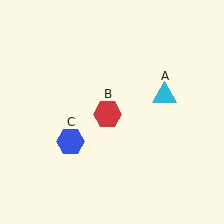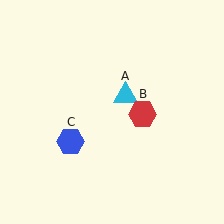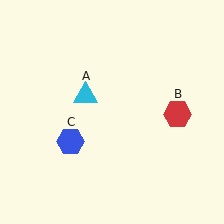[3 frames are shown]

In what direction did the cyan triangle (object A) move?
The cyan triangle (object A) moved left.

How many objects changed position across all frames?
2 objects changed position: cyan triangle (object A), red hexagon (object B).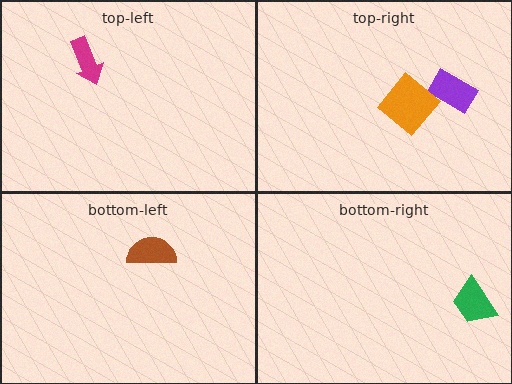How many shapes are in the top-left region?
1.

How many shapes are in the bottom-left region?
1.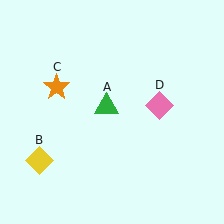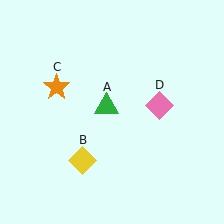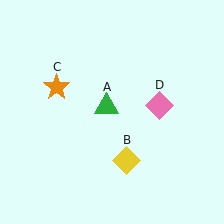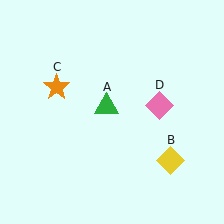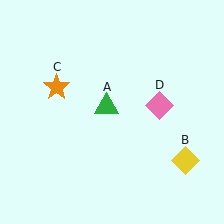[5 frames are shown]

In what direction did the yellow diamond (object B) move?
The yellow diamond (object B) moved right.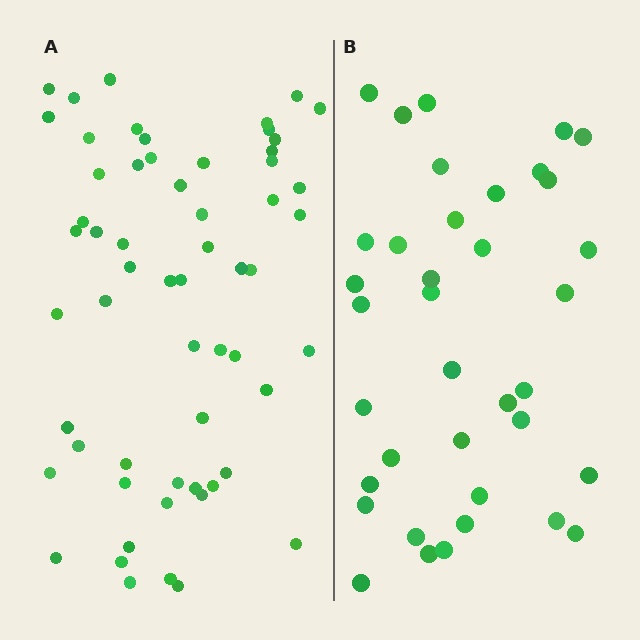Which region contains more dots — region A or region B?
Region A (the left region) has more dots.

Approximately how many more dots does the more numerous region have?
Region A has approximately 20 more dots than region B.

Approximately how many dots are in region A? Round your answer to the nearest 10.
About 60 dots. (The exact count is 59, which rounds to 60.)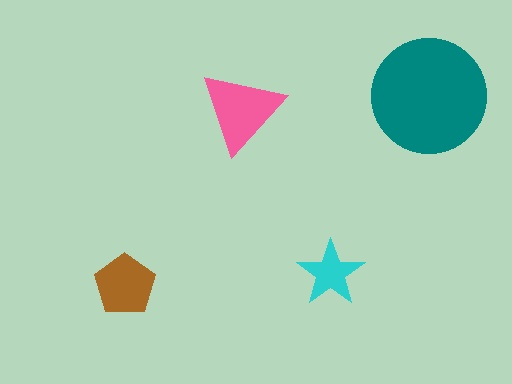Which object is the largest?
The teal circle.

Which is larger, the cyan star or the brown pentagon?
The brown pentagon.